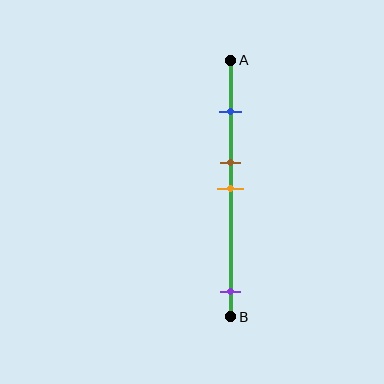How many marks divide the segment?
There are 4 marks dividing the segment.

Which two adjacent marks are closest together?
The brown and orange marks are the closest adjacent pair.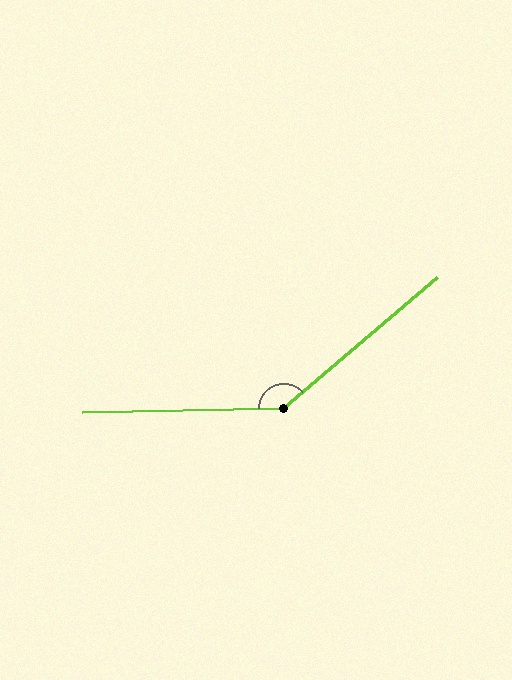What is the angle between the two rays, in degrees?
Approximately 141 degrees.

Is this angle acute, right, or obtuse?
It is obtuse.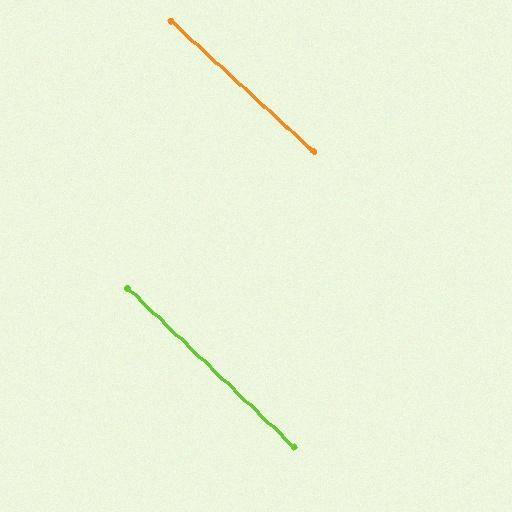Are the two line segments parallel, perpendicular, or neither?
Parallel — their directions differ by only 1.2°.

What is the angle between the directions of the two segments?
Approximately 1 degree.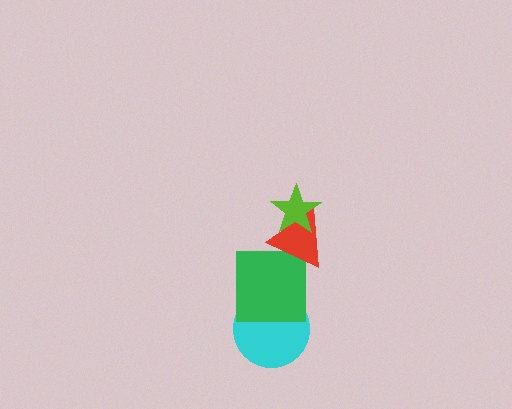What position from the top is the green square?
The green square is 3rd from the top.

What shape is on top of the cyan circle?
The green square is on top of the cyan circle.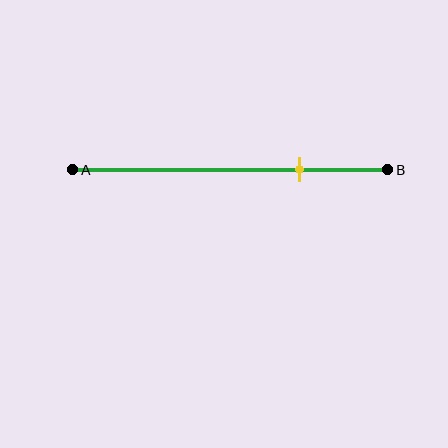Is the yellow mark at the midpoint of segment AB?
No, the mark is at about 70% from A, not at the 50% midpoint.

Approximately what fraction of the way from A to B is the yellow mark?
The yellow mark is approximately 70% of the way from A to B.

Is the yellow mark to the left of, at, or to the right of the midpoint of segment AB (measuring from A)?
The yellow mark is to the right of the midpoint of segment AB.